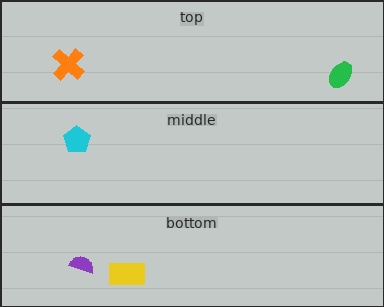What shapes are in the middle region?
The cyan pentagon.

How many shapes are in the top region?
2.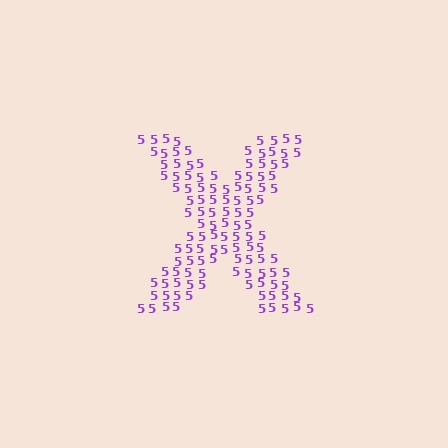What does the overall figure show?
The overall figure shows the letter X.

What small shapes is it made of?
It is made of small digit 5's.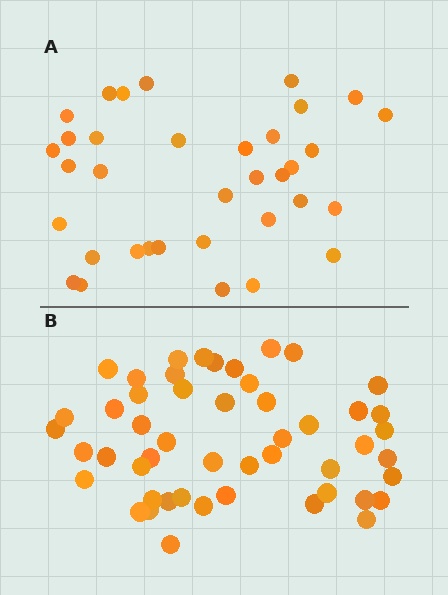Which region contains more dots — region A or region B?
Region B (the bottom region) has more dots.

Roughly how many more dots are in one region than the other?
Region B has approximately 15 more dots than region A.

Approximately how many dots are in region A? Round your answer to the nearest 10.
About 40 dots. (The exact count is 35, which rounds to 40.)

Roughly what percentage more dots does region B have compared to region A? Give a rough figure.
About 45% more.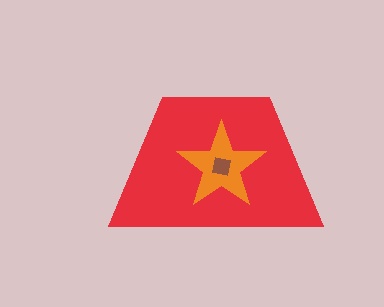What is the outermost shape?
The red trapezoid.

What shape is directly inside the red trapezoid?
The orange star.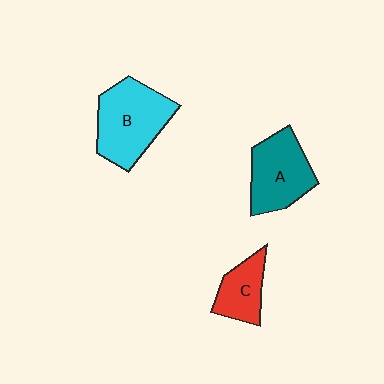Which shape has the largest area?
Shape B (cyan).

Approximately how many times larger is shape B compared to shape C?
Approximately 1.9 times.